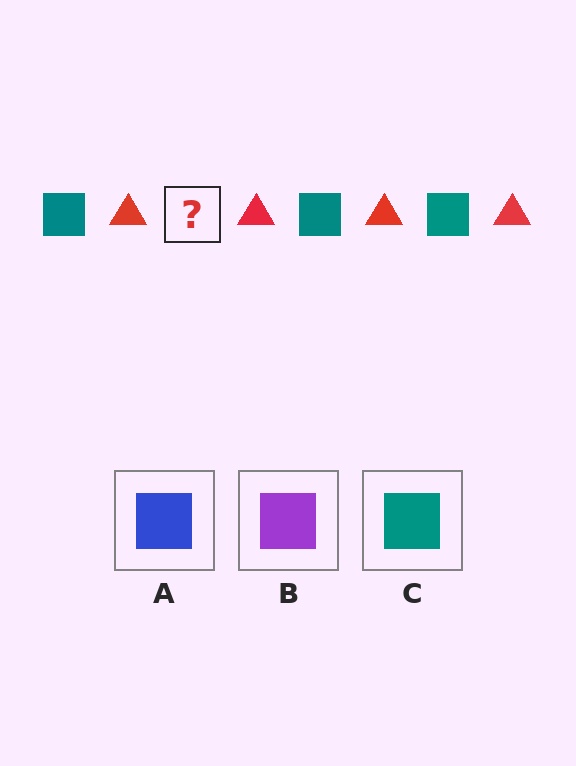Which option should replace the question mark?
Option C.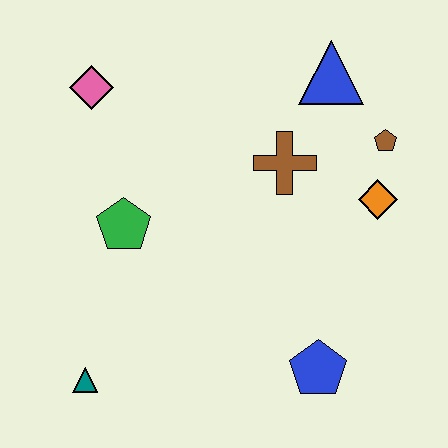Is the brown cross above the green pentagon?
Yes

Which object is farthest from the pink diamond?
The blue pentagon is farthest from the pink diamond.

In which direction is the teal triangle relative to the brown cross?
The teal triangle is below the brown cross.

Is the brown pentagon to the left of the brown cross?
No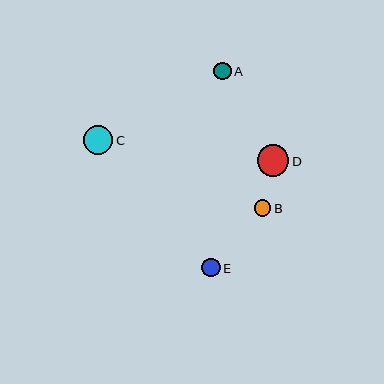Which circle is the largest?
Circle D is the largest with a size of approximately 31 pixels.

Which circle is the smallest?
Circle B is the smallest with a size of approximately 17 pixels.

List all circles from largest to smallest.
From largest to smallest: D, C, E, A, B.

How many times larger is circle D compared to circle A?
Circle D is approximately 1.8 times the size of circle A.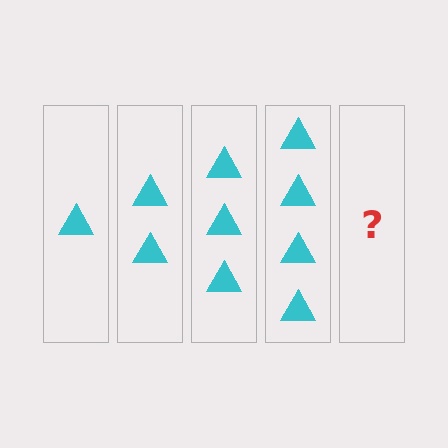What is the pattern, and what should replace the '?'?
The pattern is that each step adds one more triangle. The '?' should be 5 triangles.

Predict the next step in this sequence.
The next step is 5 triangles.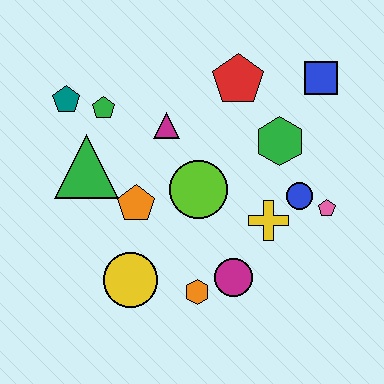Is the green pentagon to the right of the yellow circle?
No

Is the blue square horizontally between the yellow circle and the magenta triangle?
No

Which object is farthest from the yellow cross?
The teal pentagon is farthest from the yellow cross.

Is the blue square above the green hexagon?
Yes